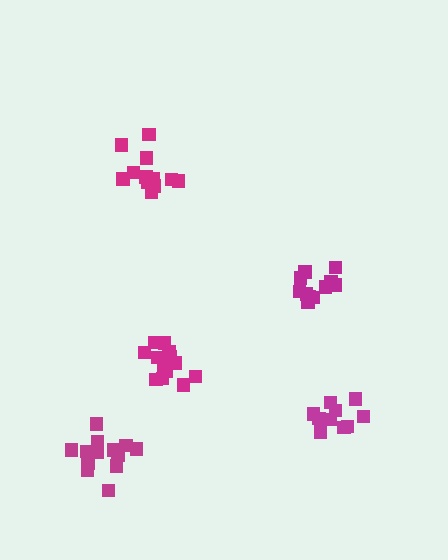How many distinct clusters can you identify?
There are 5 distinct clusters.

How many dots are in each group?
Group 1: 13 dots, Group 2: 11 dots, Group 3: 13 dots, Group 4: 14 dots, Group 5: 10 dots (61 total).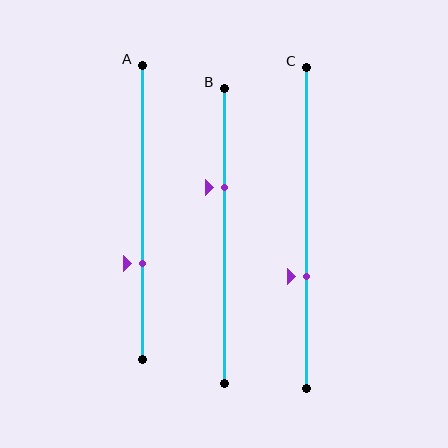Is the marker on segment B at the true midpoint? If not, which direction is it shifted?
No, the marker on segment B is shifted upward by about 16% of the segment length.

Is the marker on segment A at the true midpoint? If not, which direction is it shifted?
No, the marker on segment A is shifted downward by about 17% of the segment length.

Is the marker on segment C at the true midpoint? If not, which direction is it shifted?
No, the marker on segment C is shifted downward by about 15% of the segment length.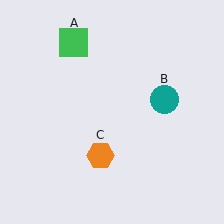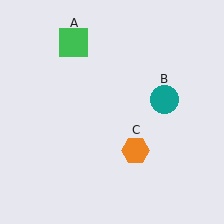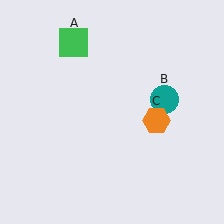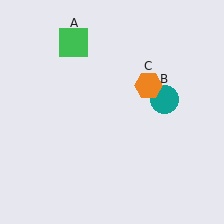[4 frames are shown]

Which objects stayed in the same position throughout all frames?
Green square (object A) and teal circle (object B) remained stationary.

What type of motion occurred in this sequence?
The orange hexagon (object C) rotated counterclockwise around the center of the scene.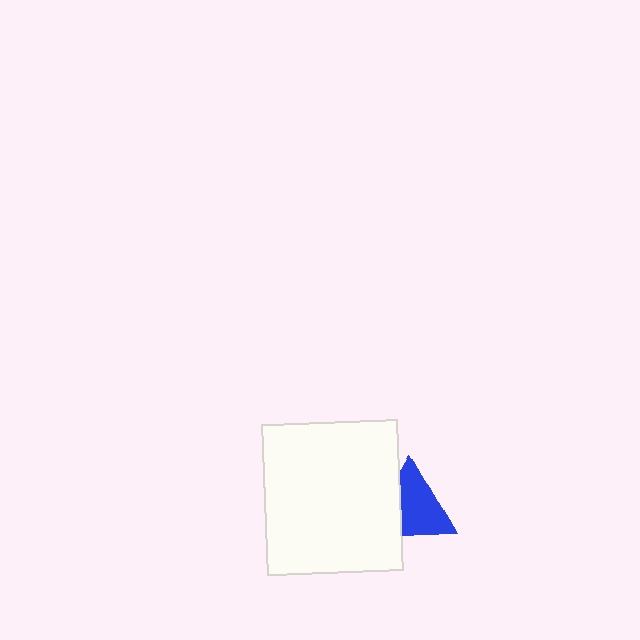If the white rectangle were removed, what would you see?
You would see the complete blue triangle.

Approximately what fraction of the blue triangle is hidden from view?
Roughly 31% of the blue triangle is hidden behind the white rectangle.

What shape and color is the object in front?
The object in front is a white rectangle.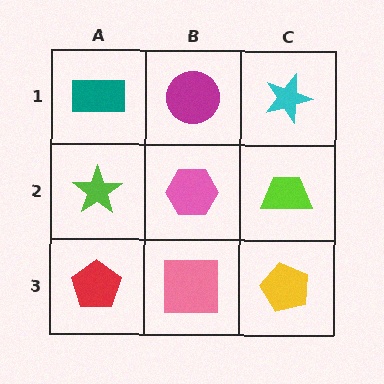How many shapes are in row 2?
3 shapes.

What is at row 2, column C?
A lime trapezoid.